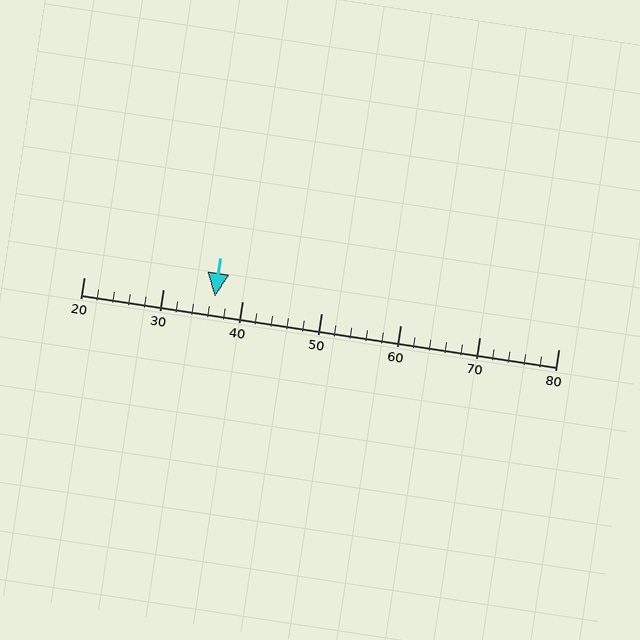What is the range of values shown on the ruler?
The ruler shows values from 20 to 80.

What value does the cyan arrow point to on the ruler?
The cyan arrow points to approximately 36.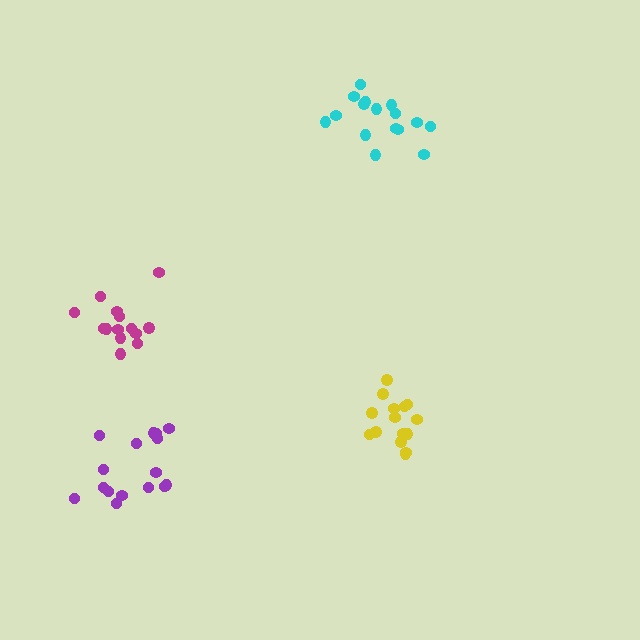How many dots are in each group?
Group 1: 14 dots, Group 2: 16 dots, Group 3: 15 dots, Group 4: 16 dots (61 total).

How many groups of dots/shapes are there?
There are 4 groups.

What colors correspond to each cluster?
The clusters are colored: magenta, cyan, yellow, purple.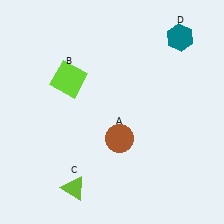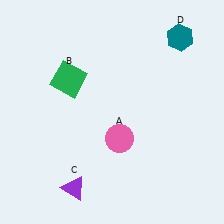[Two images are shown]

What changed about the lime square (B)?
In Image 1, B is lime. In Image 2, it changed to green.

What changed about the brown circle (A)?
In Image 1, A is brown. In Image 2, it changed to pink.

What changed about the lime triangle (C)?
In Image 1, C is lime. In Image 2, it changed to purple.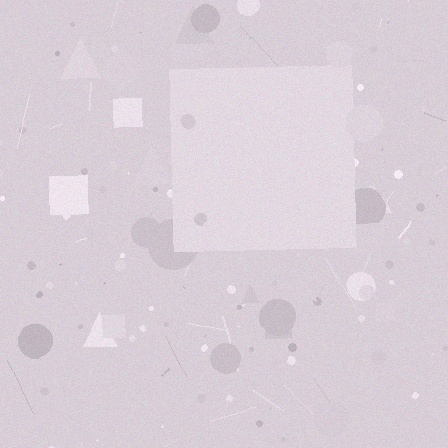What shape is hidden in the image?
A square is hidden in the image.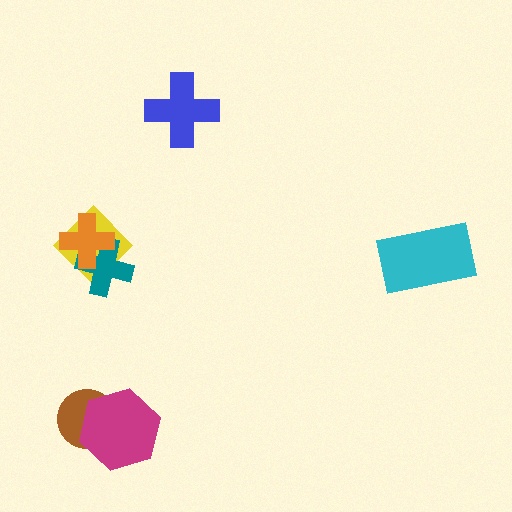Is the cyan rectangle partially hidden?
No, no other shape covers it.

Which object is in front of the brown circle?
The magenta hexagon is in front of the brown circle.